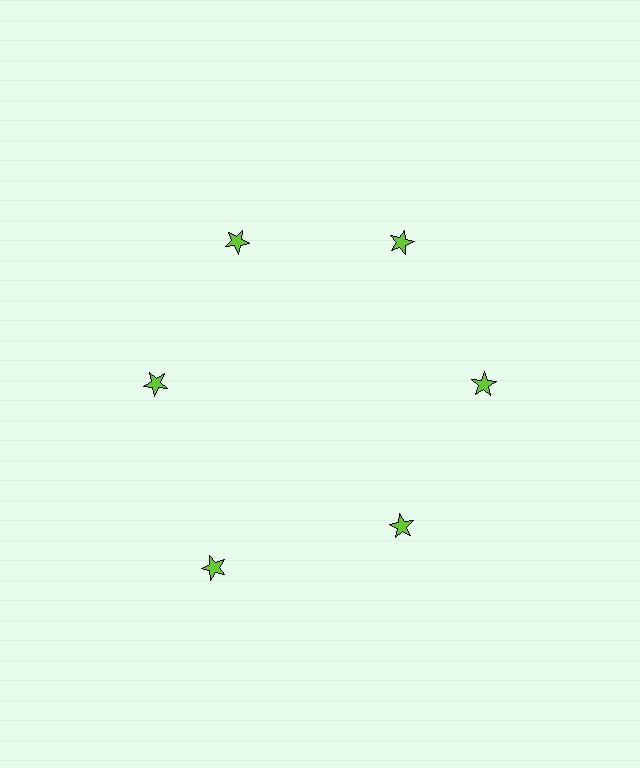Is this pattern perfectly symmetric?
No. The 6 lime stars are arranged in a ring, but one element near the 7 o'clock position is pushed outward from the center, breaking the 6-fold rotational symmetry.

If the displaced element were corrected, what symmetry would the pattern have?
It would have 6-fold rotational symmetry — the pattern would map onto itself every 60 degrees.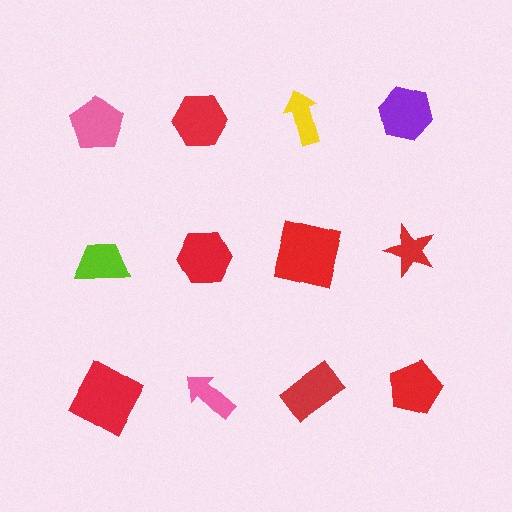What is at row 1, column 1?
A pink pentagon.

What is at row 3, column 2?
A pink arrow.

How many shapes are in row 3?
4 shapes.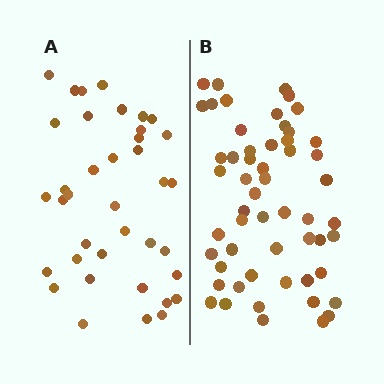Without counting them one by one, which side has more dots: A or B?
Region B (the right region) has more dots.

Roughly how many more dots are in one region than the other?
Region B has approximately 15 more dots than region A.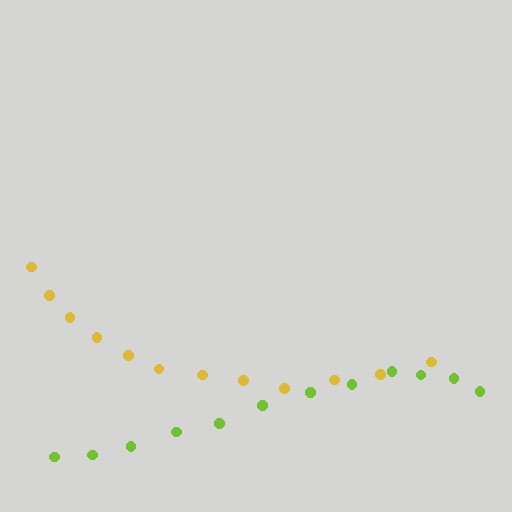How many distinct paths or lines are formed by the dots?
There are 2 distinct paths.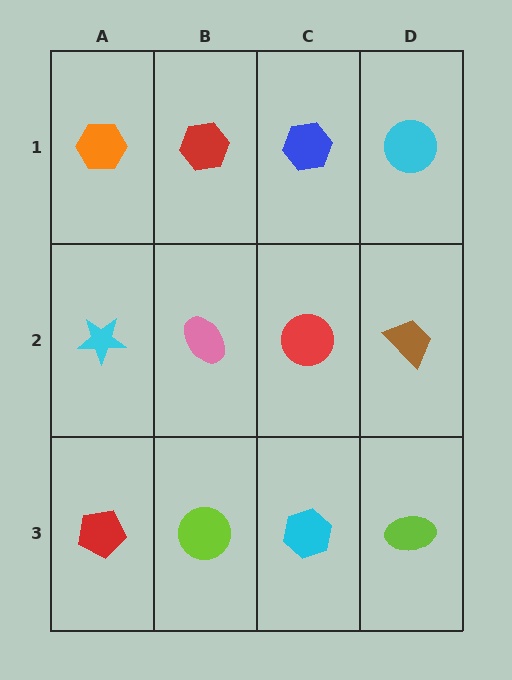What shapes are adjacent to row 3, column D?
A brown trapezoid (row 2, column D), a cyan hexagon (row 3, column C).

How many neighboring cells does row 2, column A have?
3.